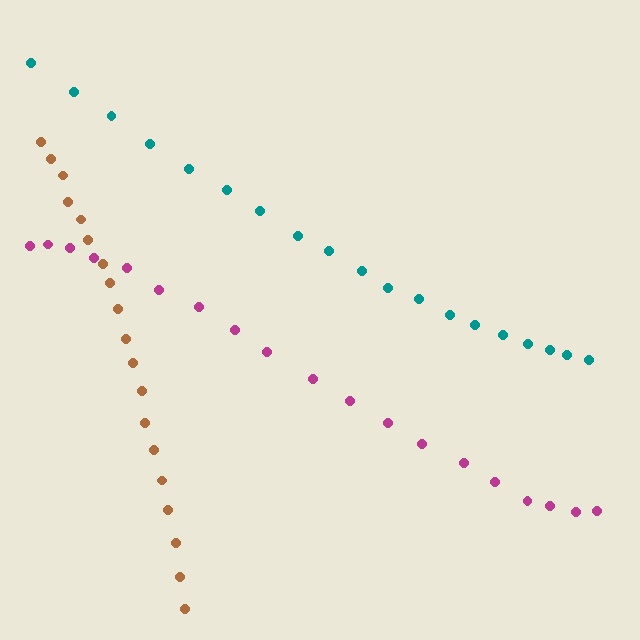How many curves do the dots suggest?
There are 3 distinct paths.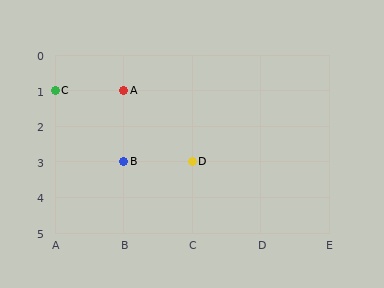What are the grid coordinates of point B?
Point B is at grid coordinates (B, 3).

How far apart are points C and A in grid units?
Points C and A are 1 column apart.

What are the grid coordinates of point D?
Point D is at grid coordinates (C, 3).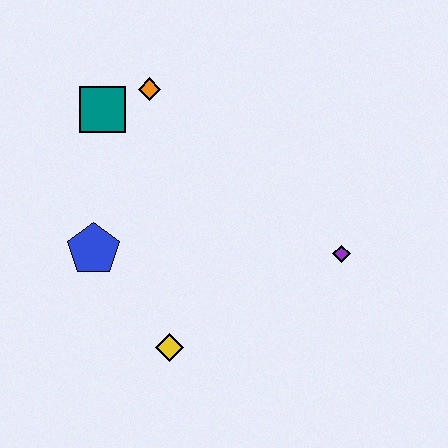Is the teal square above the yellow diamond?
Yes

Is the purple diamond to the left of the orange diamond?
No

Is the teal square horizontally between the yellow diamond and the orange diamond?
No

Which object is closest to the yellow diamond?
The blue pentagon is closest to the yellow diamond.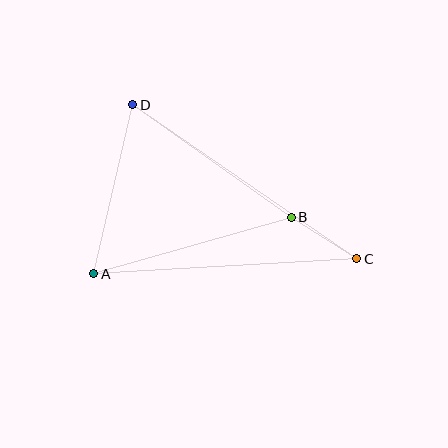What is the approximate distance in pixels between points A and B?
The distance between A and B is approximately 206 pixels.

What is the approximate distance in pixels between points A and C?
The distance between A and C is approximately 263 pixels.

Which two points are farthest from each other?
Points C and D are farthest from each other.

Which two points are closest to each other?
Points B and C are closest to each other.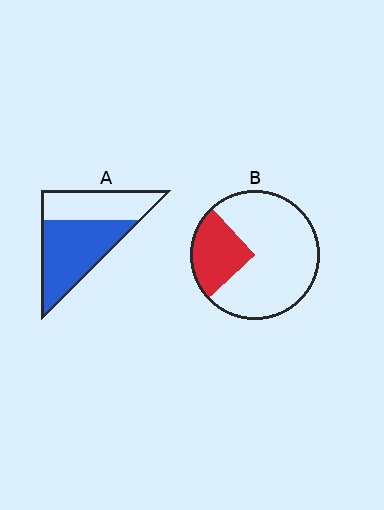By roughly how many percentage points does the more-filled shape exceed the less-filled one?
By roughly 35 percentage points (A over B).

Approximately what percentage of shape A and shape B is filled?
A is approximately 60% and B is approximately 25%.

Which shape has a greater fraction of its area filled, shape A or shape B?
Shape A.